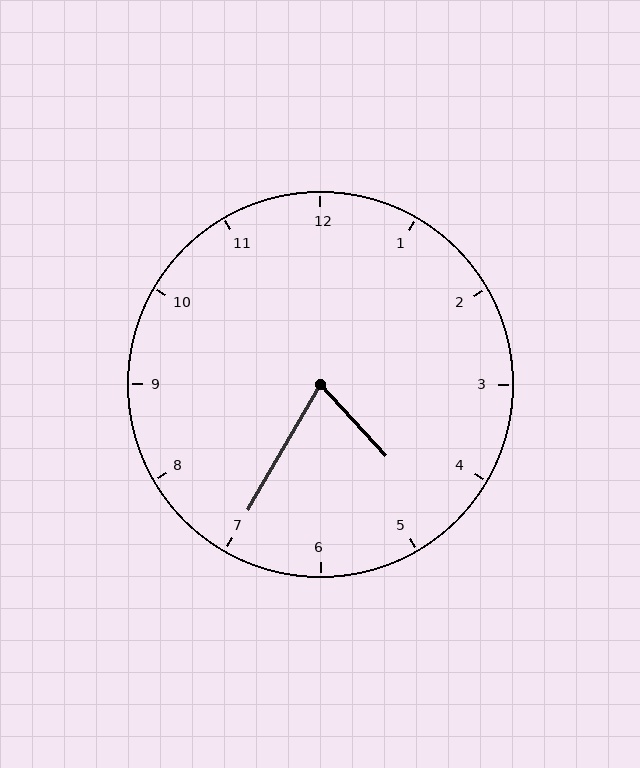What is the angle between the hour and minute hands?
Approximately 72 degrees.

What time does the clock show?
4:35.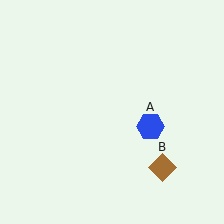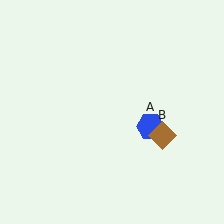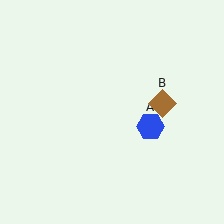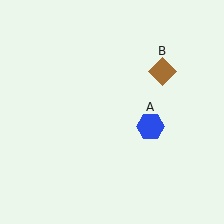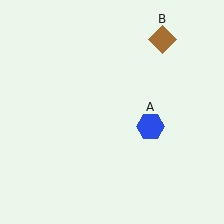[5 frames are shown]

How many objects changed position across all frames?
1 object changed position: brown diamond (object B).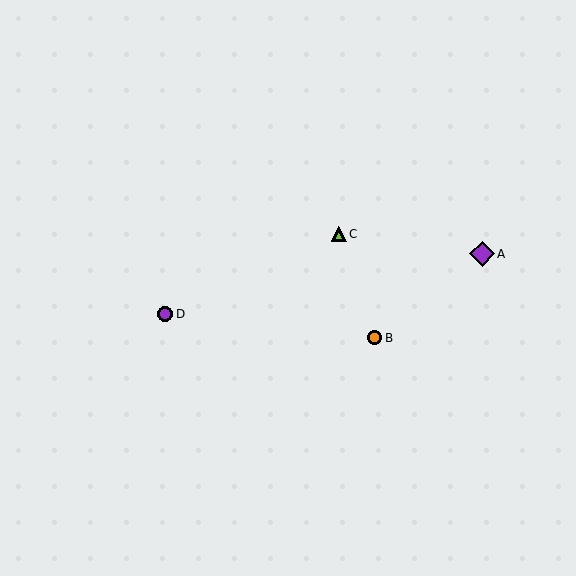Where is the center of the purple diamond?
The center of the purple diamond is at (482, 254).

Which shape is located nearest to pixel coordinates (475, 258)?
The purple diamond (labeled A) at (482, 254) is nearest to that location.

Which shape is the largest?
The purple diamond (labeled A) is the largest.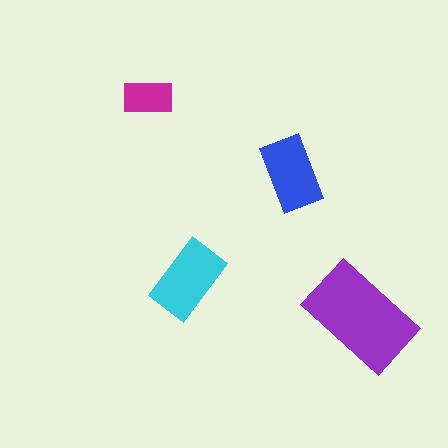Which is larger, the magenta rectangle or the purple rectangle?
The purple one.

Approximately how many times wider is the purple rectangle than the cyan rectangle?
About 1.5 times wider.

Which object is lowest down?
The purple rectangle is bottommost.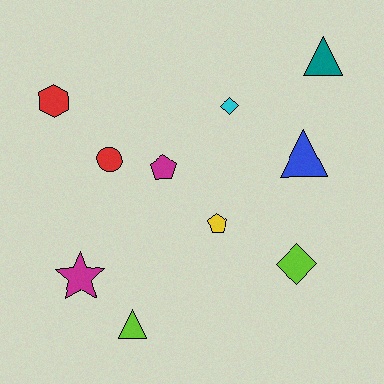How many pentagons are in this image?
There are 2 pentagons.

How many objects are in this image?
There are 10 objects.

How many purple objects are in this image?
There are no purple objects.